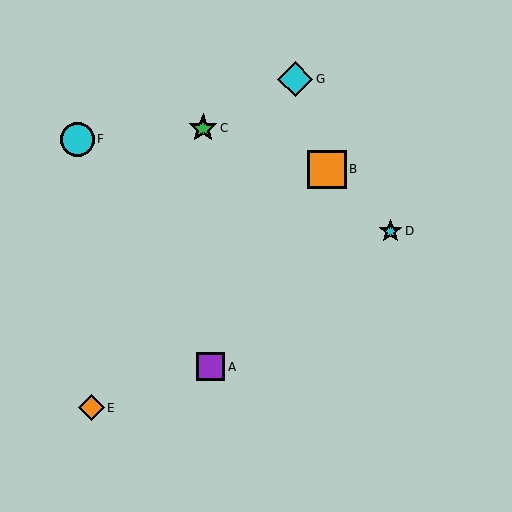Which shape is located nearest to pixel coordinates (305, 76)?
The cyan diamond (labeled G) at (295, 79) is nearest to that location.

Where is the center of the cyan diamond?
The center of the cyan diamond is at (295, 79).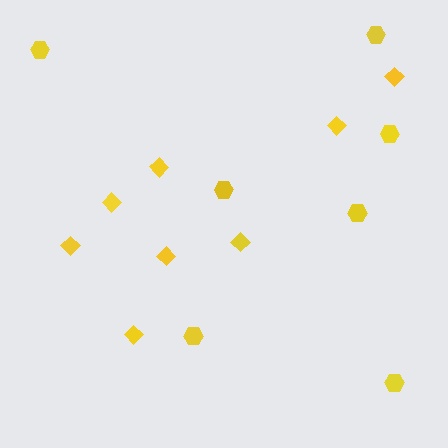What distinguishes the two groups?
There are 2 groups: one group of hexagons (7) and one group of diamonds (8).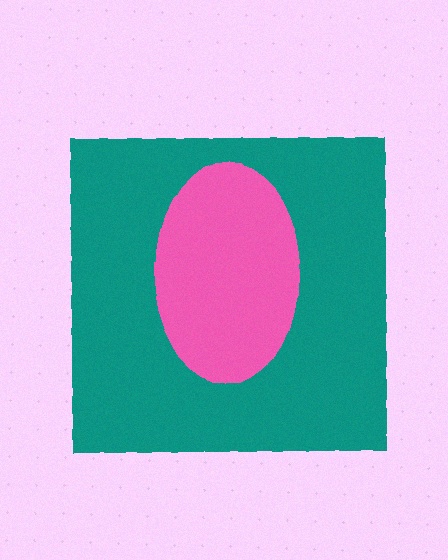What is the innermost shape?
The pink ellipse.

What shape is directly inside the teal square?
The pink ellipse.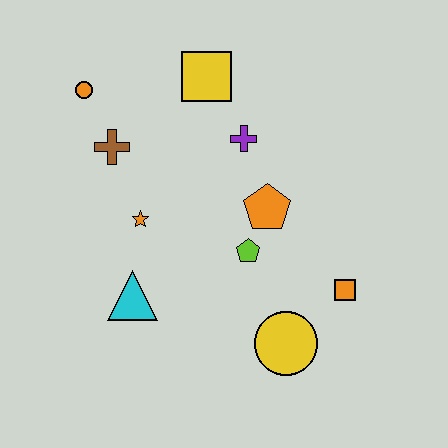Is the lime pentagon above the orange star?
No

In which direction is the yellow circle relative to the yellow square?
The yellow circle is below the yellow square.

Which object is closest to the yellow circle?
The orange square is closest to the yellow circle.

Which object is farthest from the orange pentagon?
The orange circle is farthest from the orange pentagon.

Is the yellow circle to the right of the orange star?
Yes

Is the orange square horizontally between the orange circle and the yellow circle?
No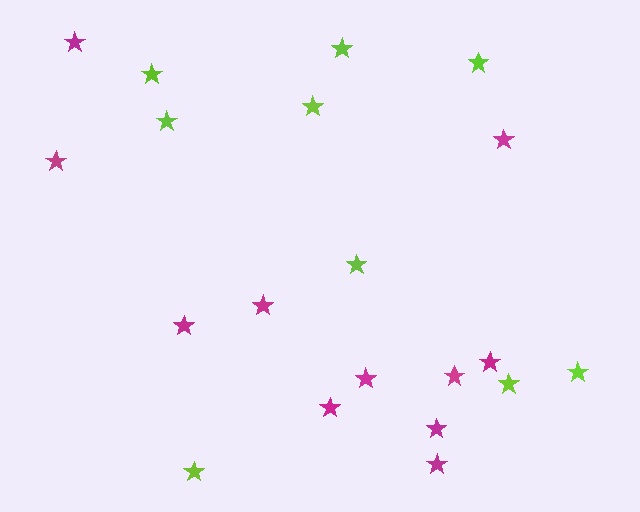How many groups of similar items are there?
There are 2 groups: one group of magenta stars (11) and one group of lime stars (9).